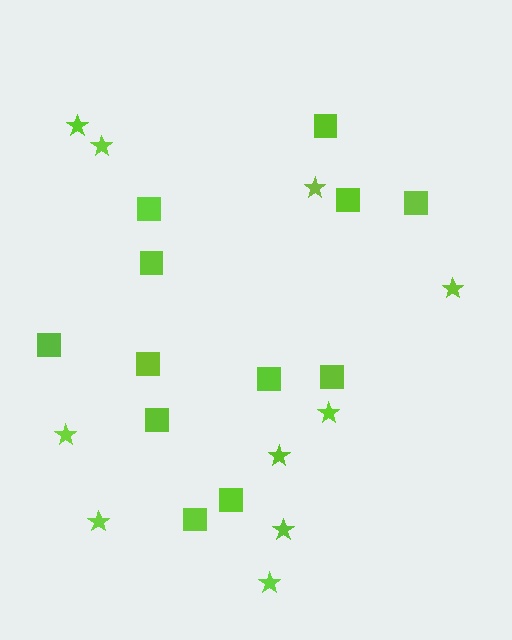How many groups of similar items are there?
There are 2 groups: one group of squares (12) and one group of stars (10).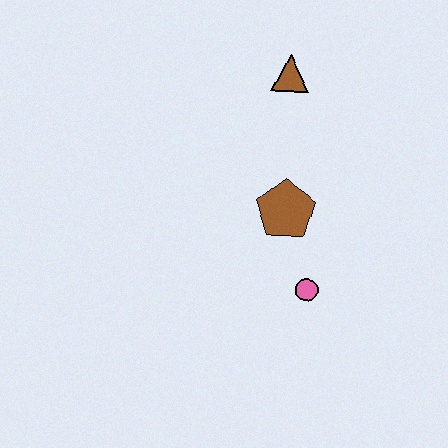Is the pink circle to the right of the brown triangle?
Yes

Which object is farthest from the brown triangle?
The pink circle is farthest from the brown triangle.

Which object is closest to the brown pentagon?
The pink circle is closest to the brown pentagon.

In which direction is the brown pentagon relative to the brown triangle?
The brown pentagon is below the brown triangle.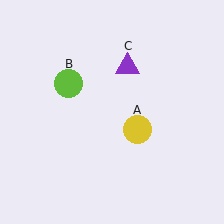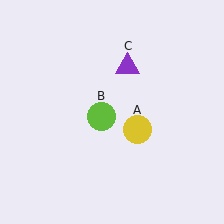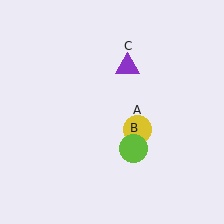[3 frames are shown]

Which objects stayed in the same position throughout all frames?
Yellow circle (object A) and purple triangle (object C) remained stationary.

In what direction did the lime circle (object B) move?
The lime circle (object B) moved down and to the right.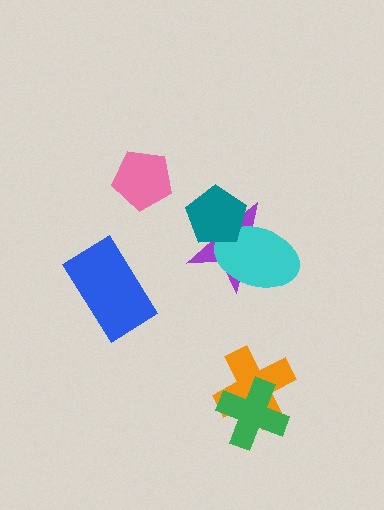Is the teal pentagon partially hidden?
No, no other shape covers it.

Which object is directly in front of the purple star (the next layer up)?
The cyan ellipse is directly in front of the purple star.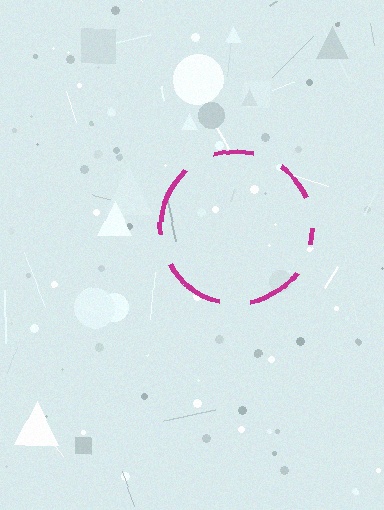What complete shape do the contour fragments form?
The contour fragments form a circle.